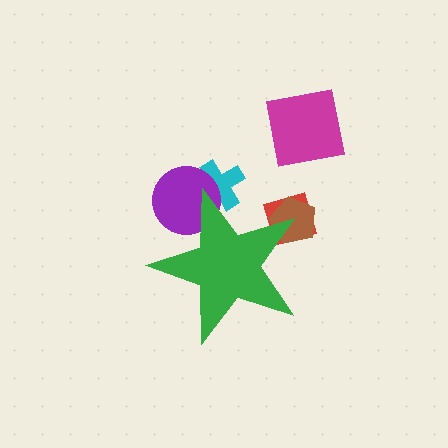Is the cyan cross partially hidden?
Yes, the cyan cross is partially hidden behind the green star.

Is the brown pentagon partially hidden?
Yes, the brown pentagon is partially hidden behind the green star.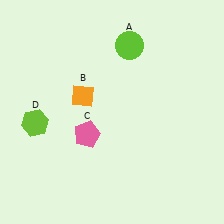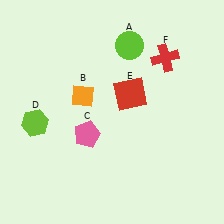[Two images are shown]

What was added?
A red square (E), a red cross (F) were added in Image 2.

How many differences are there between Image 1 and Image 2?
There are 2 differences between the two images.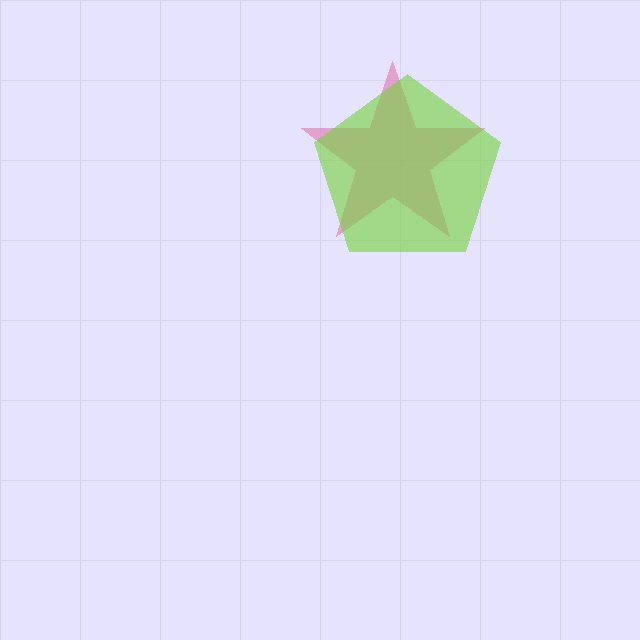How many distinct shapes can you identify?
There are 2 distinct shapes: a pink star, a lime pentagon.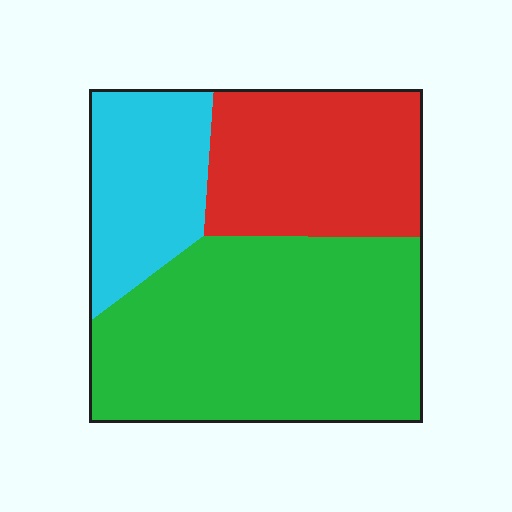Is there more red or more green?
Green.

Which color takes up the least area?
Cyan, at roughly 20%.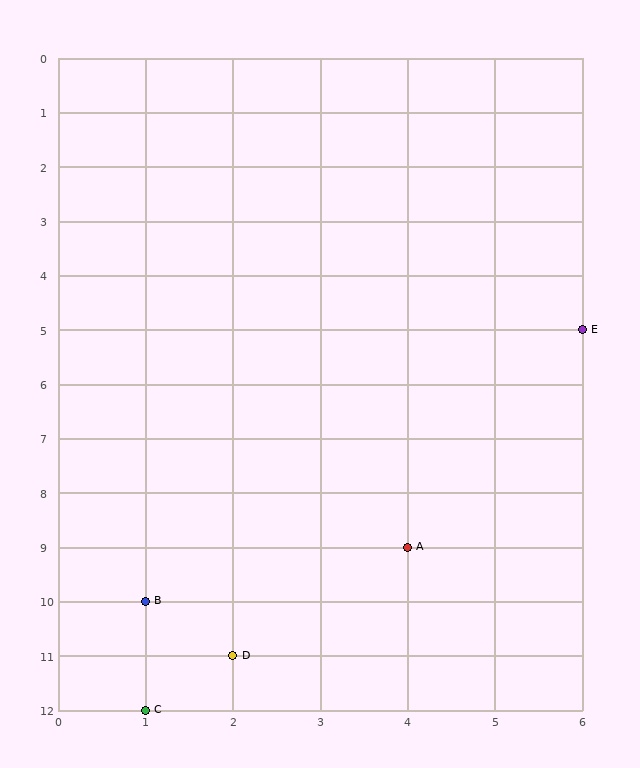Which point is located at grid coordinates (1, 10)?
Point B is at (1, 10).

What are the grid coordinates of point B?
Point B is at grid coordinates (1, 10).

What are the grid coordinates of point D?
Point D is at grid coordinates (2, 11).